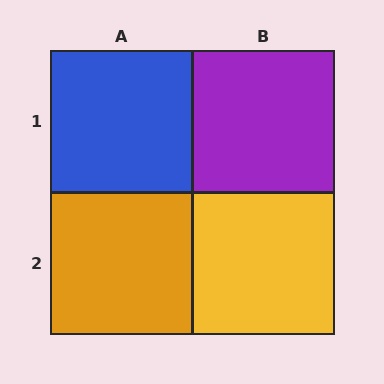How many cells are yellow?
1 cell is yellow.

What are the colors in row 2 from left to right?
Orange, yellow.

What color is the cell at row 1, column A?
Blue.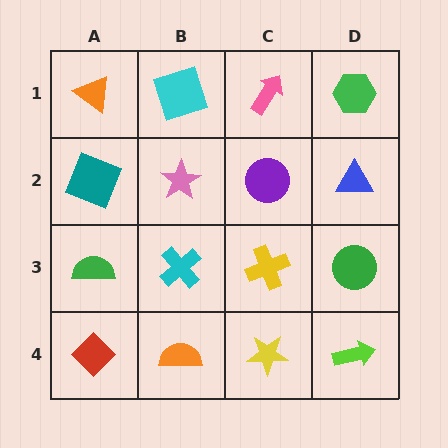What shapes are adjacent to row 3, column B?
A pink star (row 2, column B), an orange semicircle (row 4, column B), a green semicircle (row 3, column A), a yellow cross (row 3, column C).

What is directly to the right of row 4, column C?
A lime arrow.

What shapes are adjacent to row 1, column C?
A purple circle (row 2, column C), a cyan square (row 1, column B), a green hexagon (row 1, column D).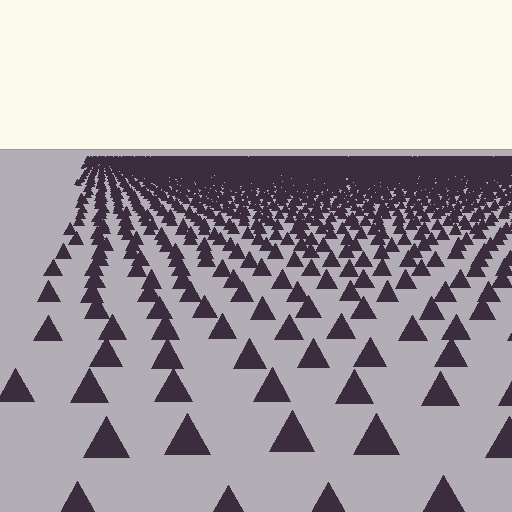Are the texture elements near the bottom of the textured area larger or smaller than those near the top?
Larger. Near the bottom, elements are closer to the viewer and appear at a bigger on-screen size.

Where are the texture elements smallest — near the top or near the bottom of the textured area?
Near the top.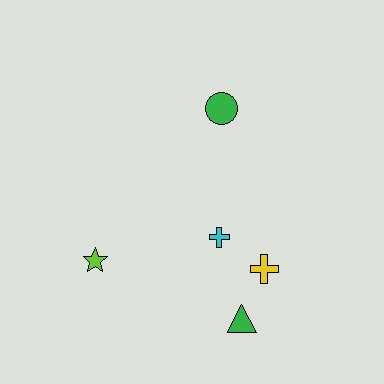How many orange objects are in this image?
There are no orange objects.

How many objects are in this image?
There are 5 objects.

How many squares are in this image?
There are no squares.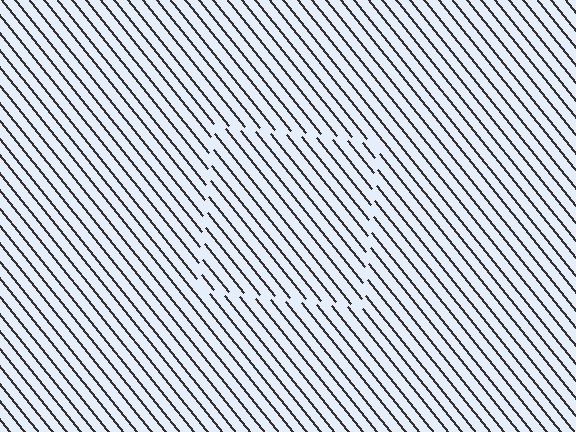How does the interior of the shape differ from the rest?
The interior of the shape contains the same grating, shifted by half a period — the contour is defined by the phase discontinuity where line-ends from the inner and outer gratings abut.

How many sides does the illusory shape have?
4 sides — the line-ends trace a square.